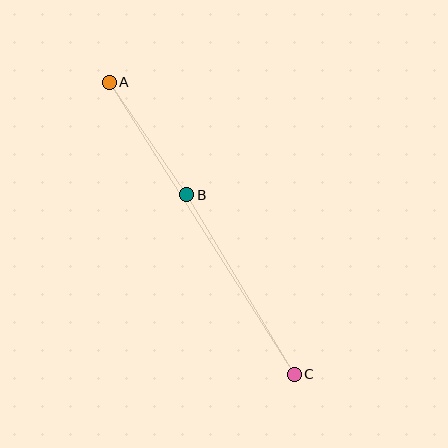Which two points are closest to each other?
Points A and B are closest to each other.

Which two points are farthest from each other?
Points A and C are farthest from each other.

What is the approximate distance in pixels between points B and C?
The distance between B and C is approximately 209 pixels.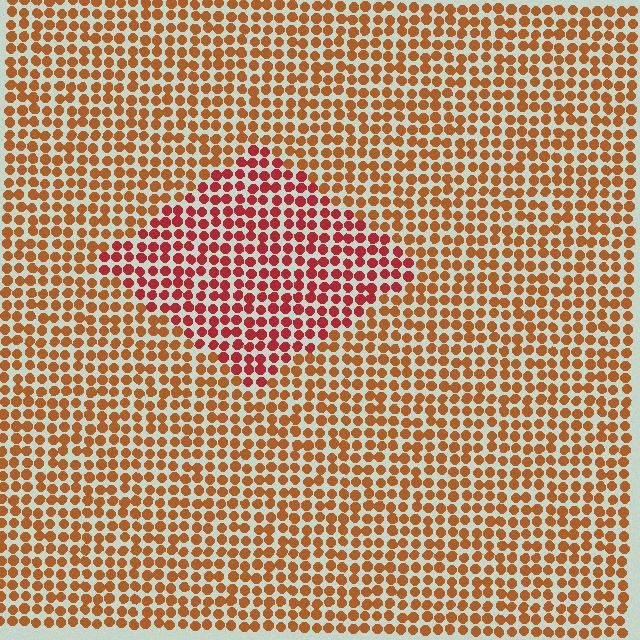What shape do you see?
I see a diamond.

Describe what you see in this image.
The image is filled with small brown elements in a uniform arrangement. A diamond-shaped region is visible where the elements are tinted to a slightly different hue, forming a subtle color boundary.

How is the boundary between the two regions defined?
The boundary is defined purely by a slight shift in hue (about 30 degrees). Spacing, size, and orientation are identical on both sides.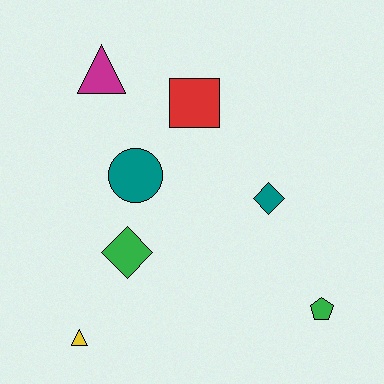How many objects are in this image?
There are 7 objects.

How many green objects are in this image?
There are 2 green objects.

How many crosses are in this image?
There are no crosses.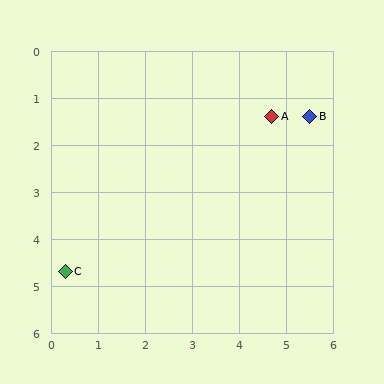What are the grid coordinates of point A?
Point A is at approximately (4.7, 1.4).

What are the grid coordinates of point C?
Point C is at approximately (0.3, 4.7).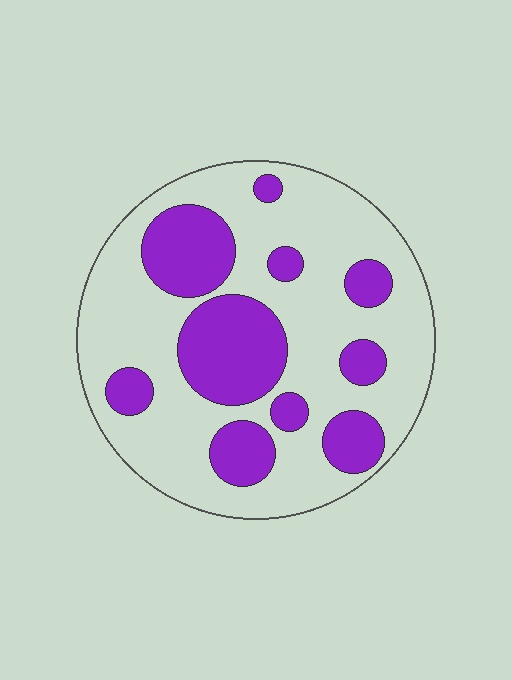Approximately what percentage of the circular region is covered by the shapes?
Approximately 30%.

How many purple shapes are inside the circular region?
10.